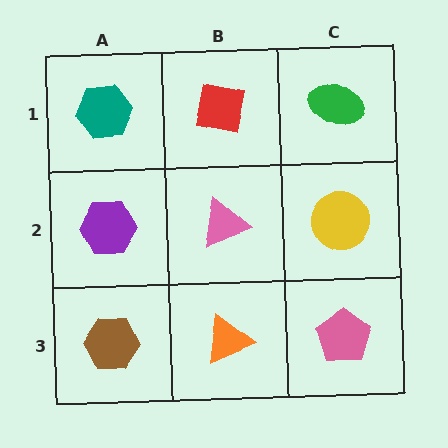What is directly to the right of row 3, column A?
An orange triangle.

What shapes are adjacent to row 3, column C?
A yellow circle (row 2, column C), an orange triangle (row 3, column B).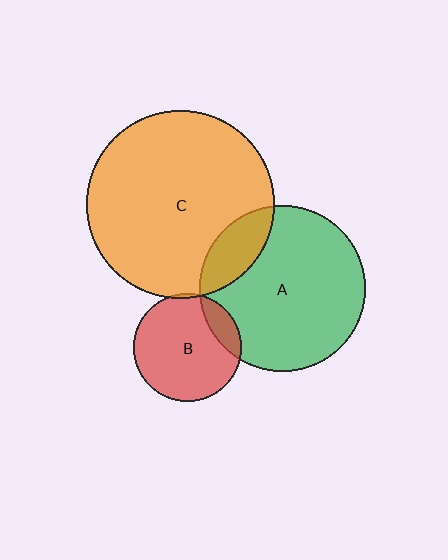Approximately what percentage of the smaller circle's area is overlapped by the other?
Approximately 15%.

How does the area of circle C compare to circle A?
Approximately 1.3 times.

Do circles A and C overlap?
Yes.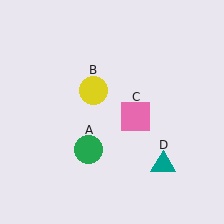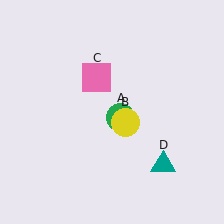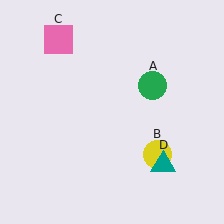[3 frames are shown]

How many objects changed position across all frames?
3 objects changed position: green circle (object A), yellow circle (object B), pink square (object C).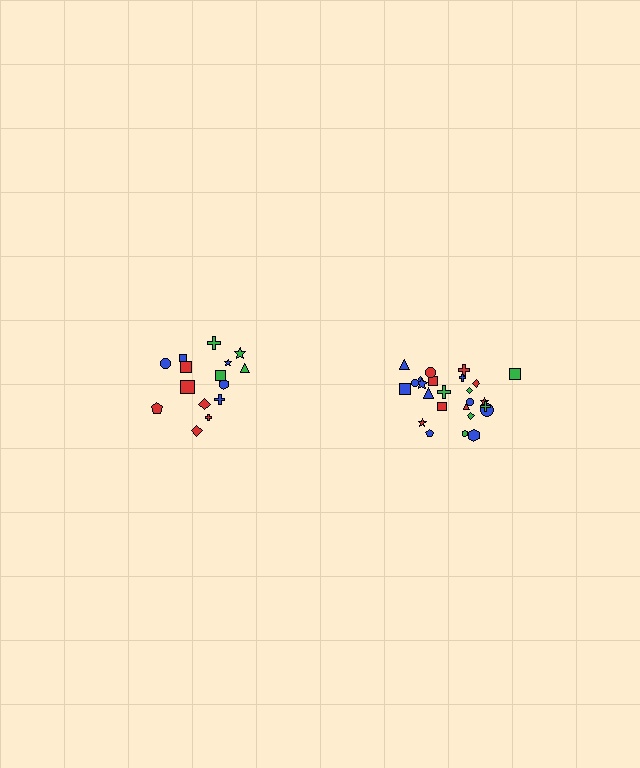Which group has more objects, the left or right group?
The right group.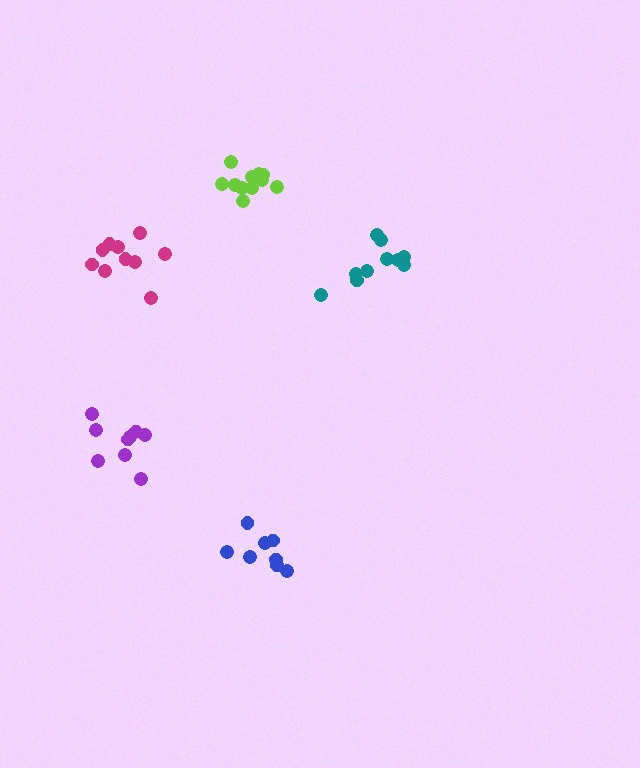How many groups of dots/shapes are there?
There are 5 groups.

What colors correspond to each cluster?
The clusters are colored: blue, lime, teal, magenta, purple.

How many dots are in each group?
Group 1: 8 dots, Group 2: 11 dots, Group 3: 10 dots, Group 4: 10 dots, Group 5: 9 dots (48 total).